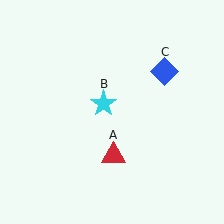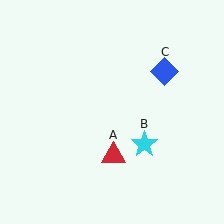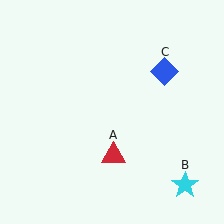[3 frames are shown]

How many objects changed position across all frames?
1 object changed position: cyan star (object B).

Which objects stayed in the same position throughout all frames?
Red triangle (object A) and blue diamond (object C) remained stationary.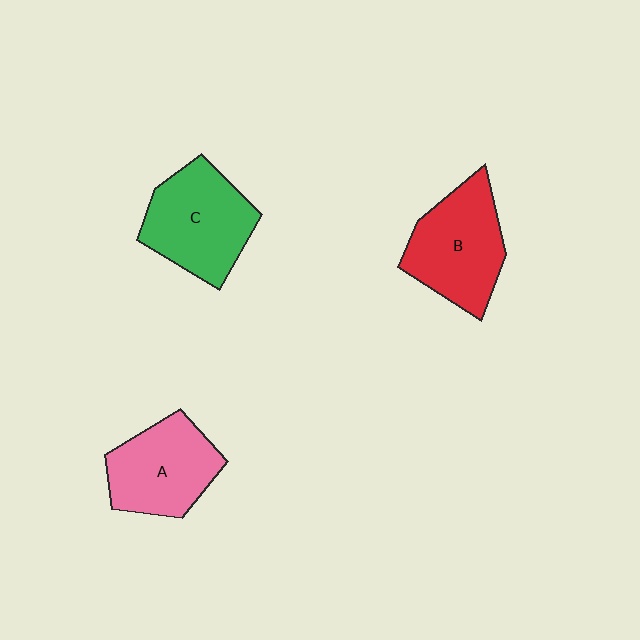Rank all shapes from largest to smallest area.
From largest to smallest: C (green), B (red), A (pink).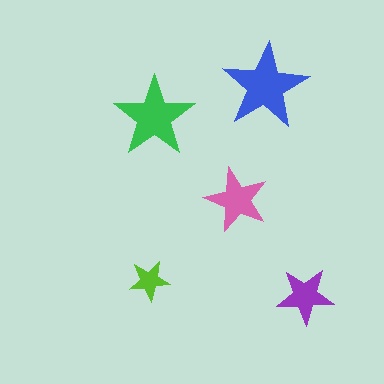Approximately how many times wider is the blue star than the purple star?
About 1.5 times wider.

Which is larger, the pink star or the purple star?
The pink one.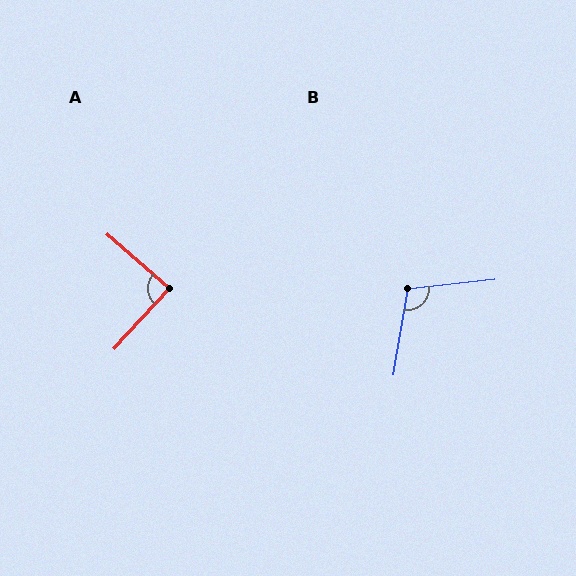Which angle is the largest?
B, at approximately 106 degrees.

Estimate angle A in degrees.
Approximately 89 degrees.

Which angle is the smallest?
A, at approximately 89 degrees.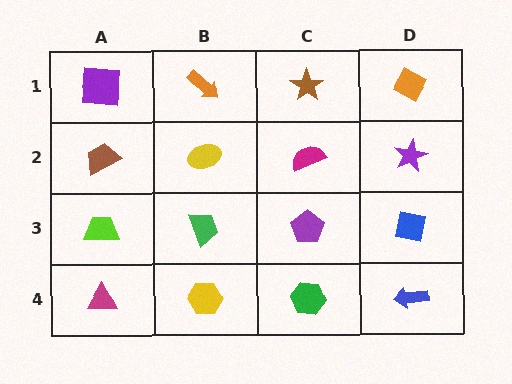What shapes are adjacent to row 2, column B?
An orange arrow (row 1, column B), a green trapezoid (row 3, column B), a brown trapezoid (row 2, column A), a magenta semicircle (row 2, column C).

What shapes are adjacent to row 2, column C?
A brown star (row 1, column C), a purple pentagon (row 3, column C), a yellow ellipse (row 2, column B), a purple star (row 2, column D).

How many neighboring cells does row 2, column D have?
3.